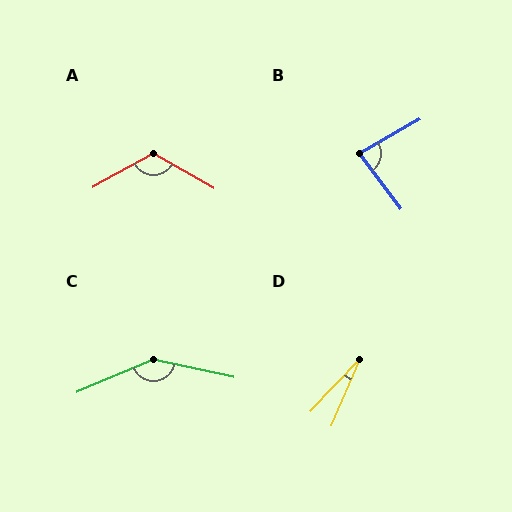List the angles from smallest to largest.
D (20°), B (83°), A (121°), C (145°).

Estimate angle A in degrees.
Approximately 121 degrees.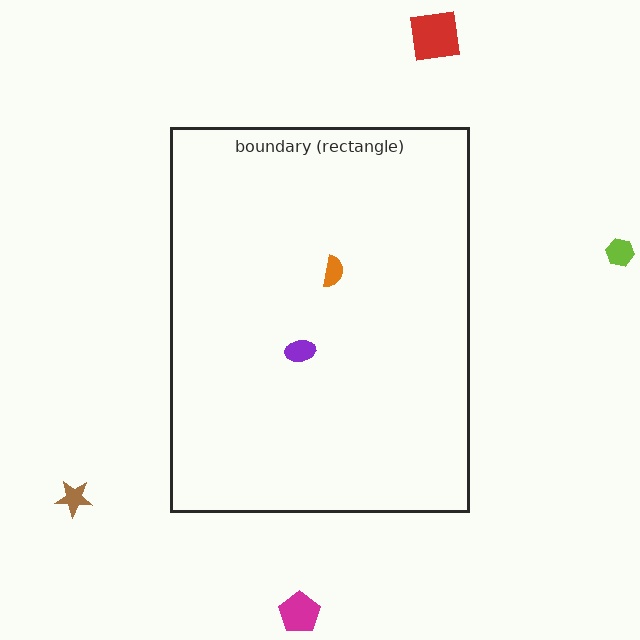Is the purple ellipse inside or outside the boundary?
Inside.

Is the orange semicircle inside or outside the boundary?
Inside.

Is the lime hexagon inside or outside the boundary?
Outside.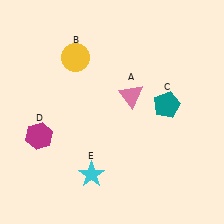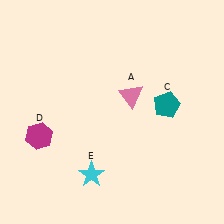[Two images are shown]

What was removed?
The yellow circle (B) was removed in Image 2.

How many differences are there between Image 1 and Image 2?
There is 1 difference between the two images.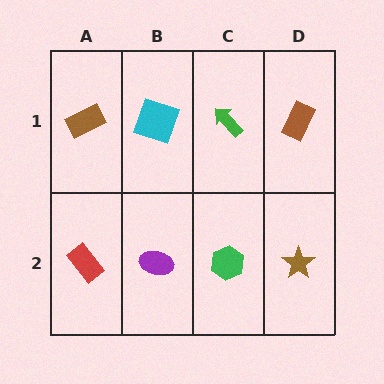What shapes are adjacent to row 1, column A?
A red rectangle (row 2, column A), a cyan square (row 1, column B).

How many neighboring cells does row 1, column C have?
3.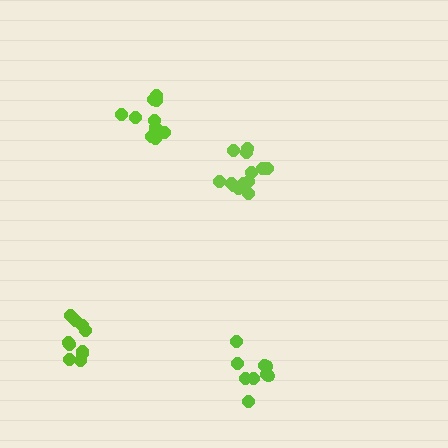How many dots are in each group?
Group 1: 11 dots, Group 2: 13 dots, Group 3: 10 dots, Group 4: 9 dots (43 total).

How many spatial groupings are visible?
There are 4 spatial groupings.